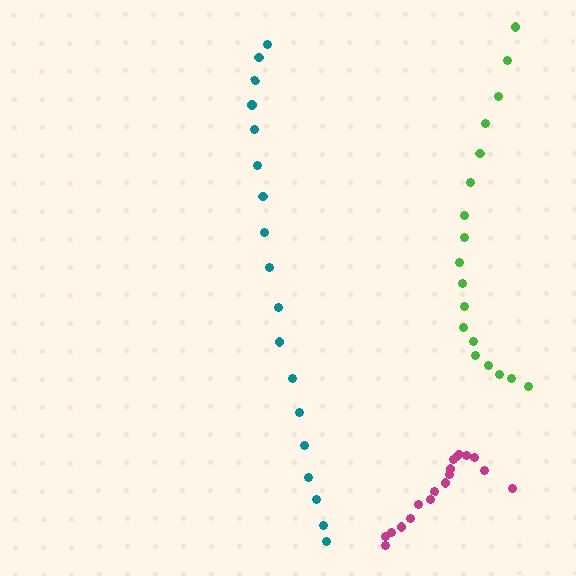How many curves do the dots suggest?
There are 3 distinct paths.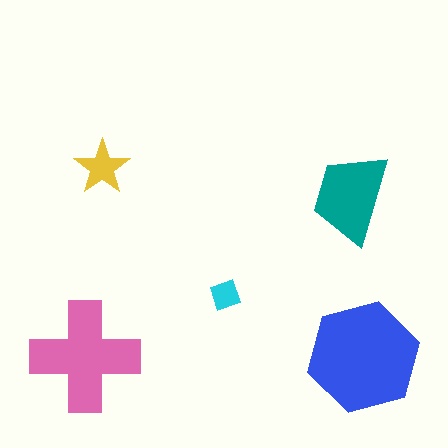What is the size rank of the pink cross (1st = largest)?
2nd.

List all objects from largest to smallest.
The blue hexagon, the pink cross, the teal trapezoid, the yellow star, the cyan diamond.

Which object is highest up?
The yellow star is topmost.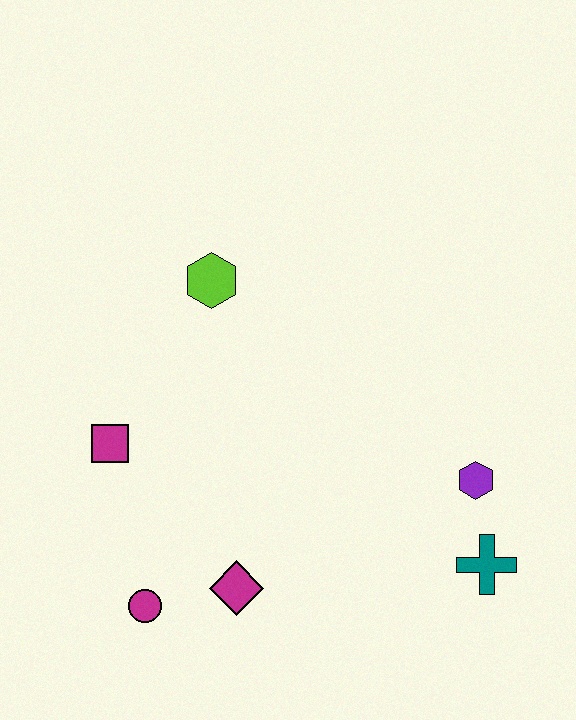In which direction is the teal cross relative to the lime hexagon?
The teal cross is below the lime hexagon.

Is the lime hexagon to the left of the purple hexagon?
Yes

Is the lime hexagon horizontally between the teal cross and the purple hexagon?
No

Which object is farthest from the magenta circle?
The purple hexagon is farthest from the magenta circle.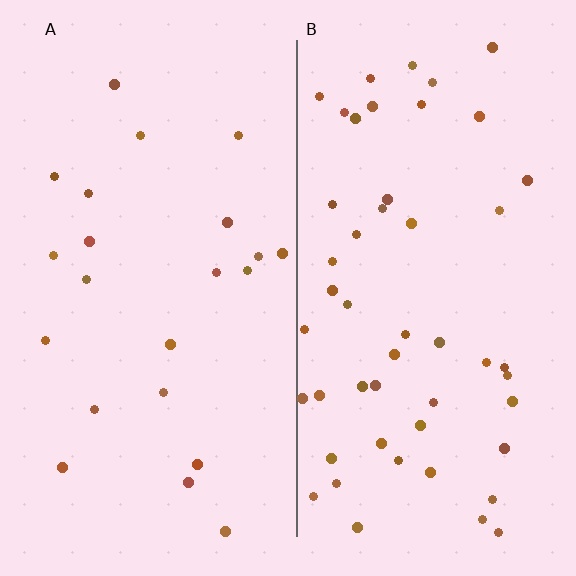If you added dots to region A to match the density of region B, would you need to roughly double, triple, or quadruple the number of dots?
Approximately double.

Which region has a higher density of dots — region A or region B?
B (the right).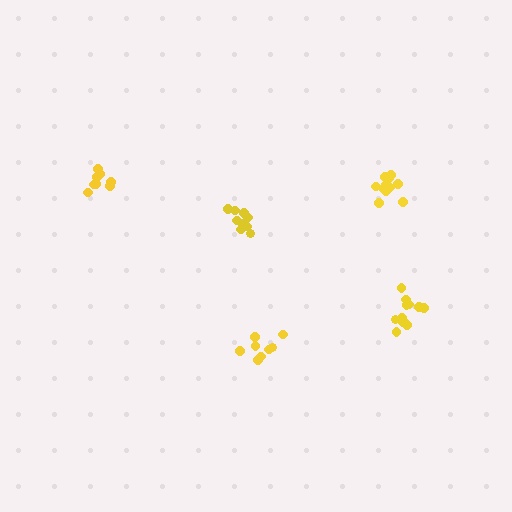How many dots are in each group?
Group 1: 9 dots, Group 2: 8 dots, Group 3: 11 dots, Group 4: 9 dots, Group 5: 14 dots (51 total).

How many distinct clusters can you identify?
There are 5 distinct clusters.